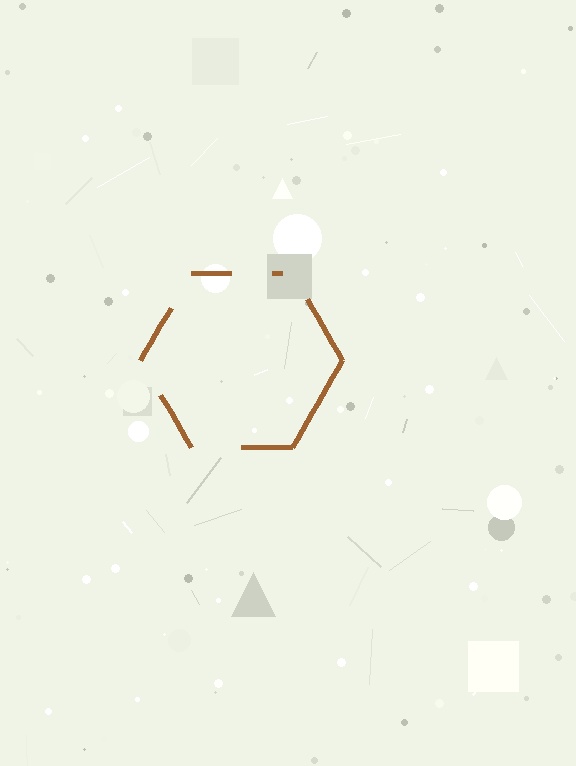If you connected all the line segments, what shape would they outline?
They would outline a hexagon.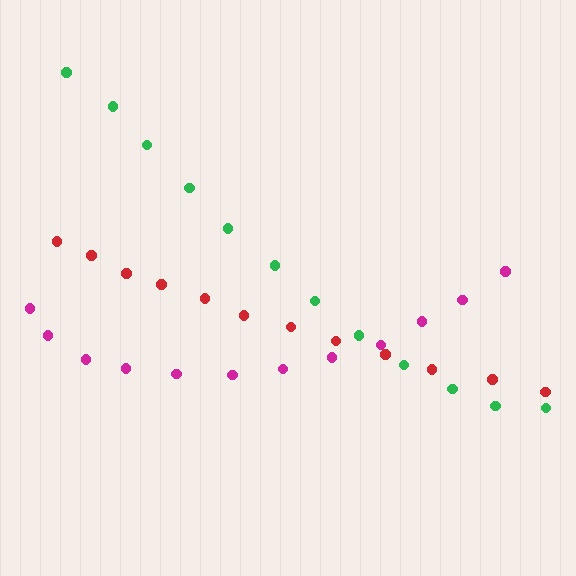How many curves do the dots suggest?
There are 3 distinct paths.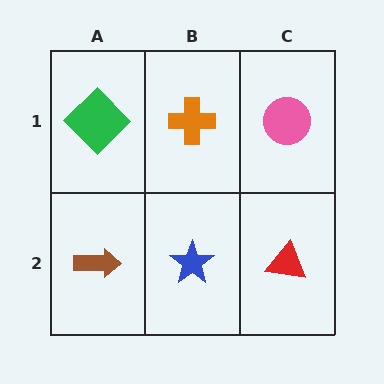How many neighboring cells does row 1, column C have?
2.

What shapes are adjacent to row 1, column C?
A red triangle (row 2, column C), an orange cross (row 1, column B).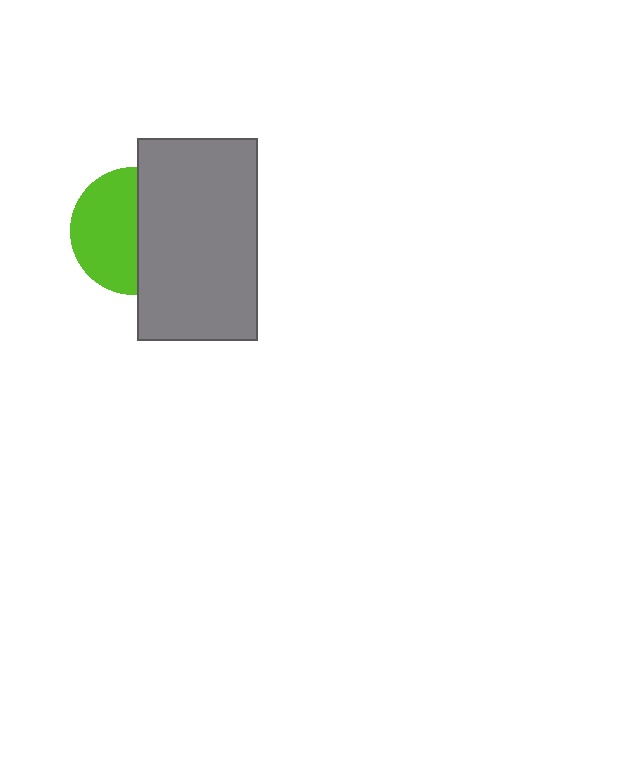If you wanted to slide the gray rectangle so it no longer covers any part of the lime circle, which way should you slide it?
Slide it right — that is the most direct way to separate the two shapes.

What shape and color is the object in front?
The object in front is a gray rectangle.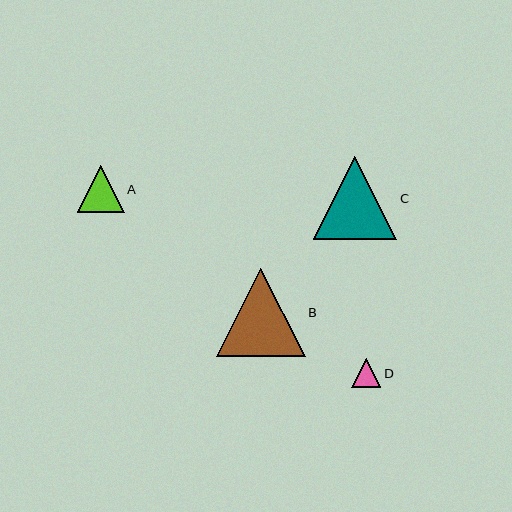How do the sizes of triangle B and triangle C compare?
Triangle B and triangle C are approximately the same size.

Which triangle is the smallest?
Triangle D is the smallest with a size of approximately 29 pixels.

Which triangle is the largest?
Triangle B is the largest with a size of approximately 88 pixels.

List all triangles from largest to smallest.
From largest to smallest: B, C, A, D.